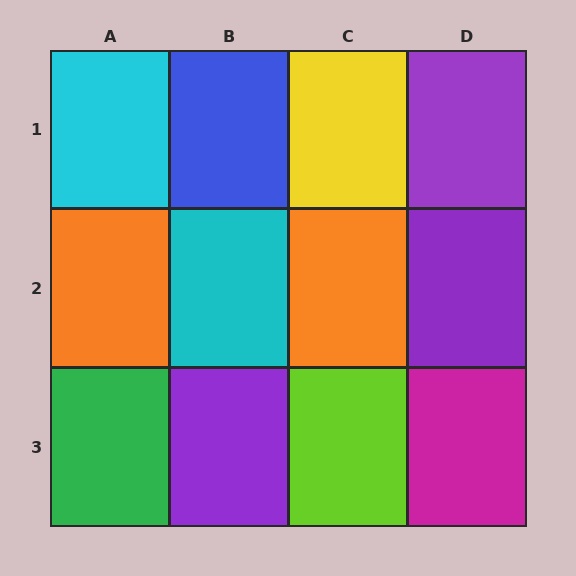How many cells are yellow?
1 cell is yellow.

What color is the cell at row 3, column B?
Purple.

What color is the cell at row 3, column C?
Lime.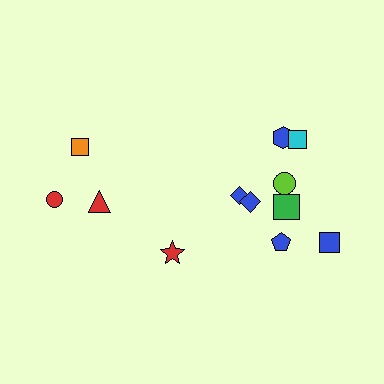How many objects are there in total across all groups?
There are 12 objects.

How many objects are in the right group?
There are 8 objects.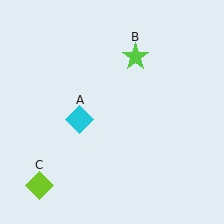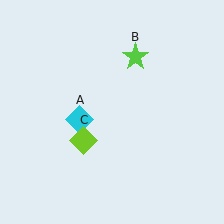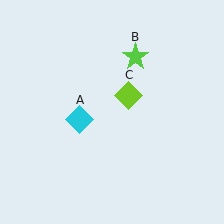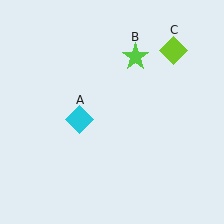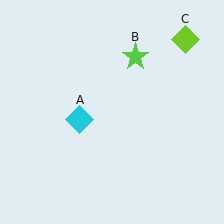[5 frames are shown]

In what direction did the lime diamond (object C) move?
The lime diamond (object C) moved up and to the right.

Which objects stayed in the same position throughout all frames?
Cyan diamond (object A) and lime star (object B) remained stationary.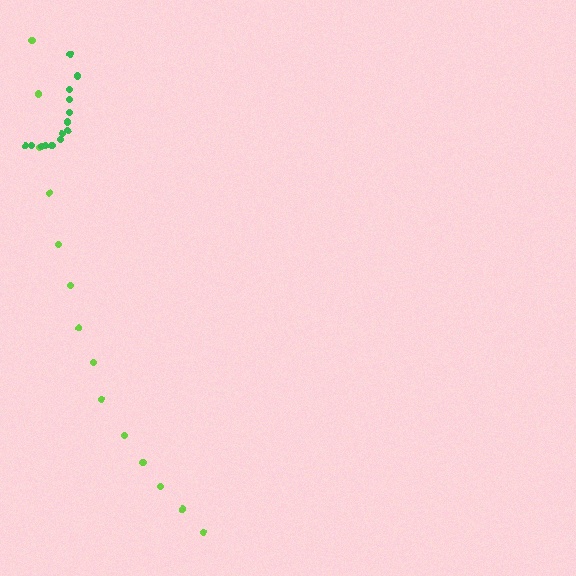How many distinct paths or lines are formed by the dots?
There are 2 distinct paths.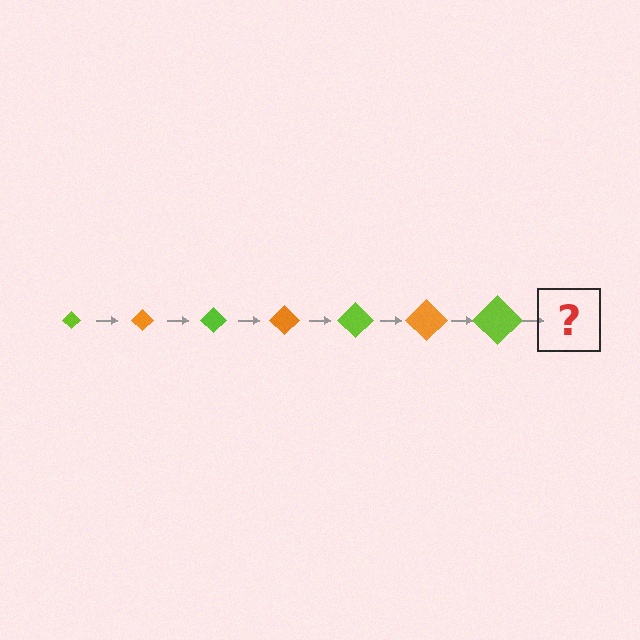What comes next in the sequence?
The next element should be an orange diamond, larger than the previous one.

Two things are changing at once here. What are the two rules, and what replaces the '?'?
The two rules are that the diamond grows larger each step and the color cycles through lime and orange. The '?' should be an orange diamond, larger than the previous one.